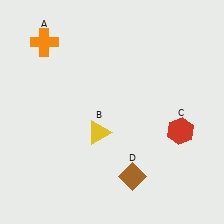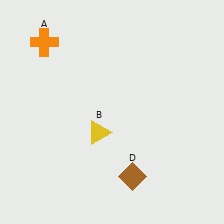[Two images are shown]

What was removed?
The red hexagon (C) was removed in Image 2.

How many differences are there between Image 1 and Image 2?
There is 1 difference between the two images.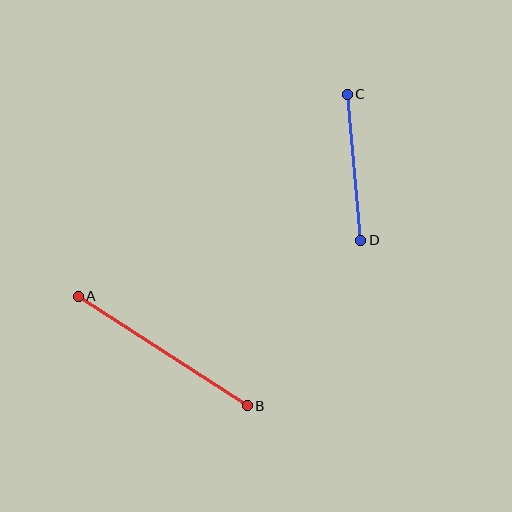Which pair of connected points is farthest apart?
Points A and B are farthest apart.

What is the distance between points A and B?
The distance is approximately 201 pixels.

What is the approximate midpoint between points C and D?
The midpoint is at approximately (354, 167) pixels.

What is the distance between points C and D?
The distance is approximately 146 pixels.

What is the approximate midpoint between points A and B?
The midpoint is at approximately (163, 351) pixels.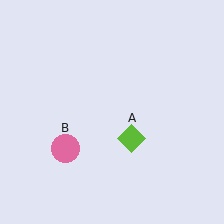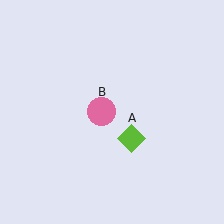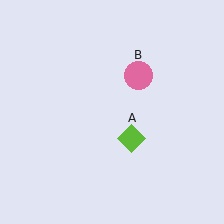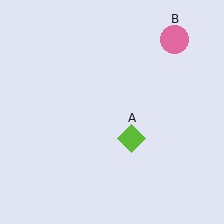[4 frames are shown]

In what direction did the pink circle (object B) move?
The pink circle (object B) moved up and to the right.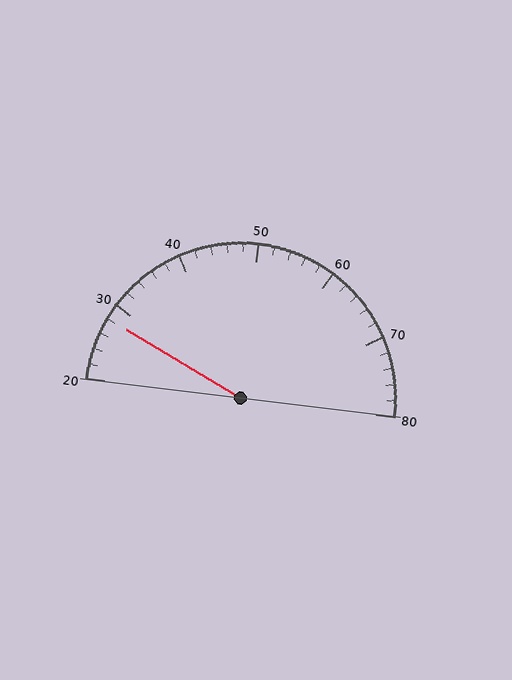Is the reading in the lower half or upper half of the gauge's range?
The reading is in the lower half of the range (20 to 80).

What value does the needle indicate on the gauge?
The needle indicates approximately 28.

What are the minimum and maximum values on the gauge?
The gauge ranges from 20 to 80.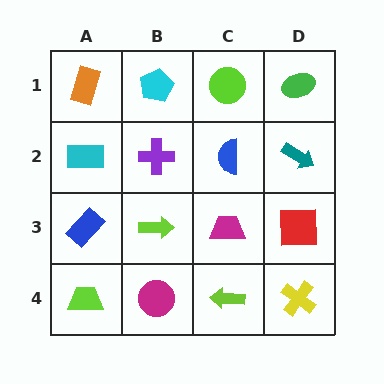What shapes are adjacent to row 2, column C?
A lime circle (row 1, column C), a magenta trapezoid (row 3, column C), a purple cross (row 2, column B), a teal arrow (row 2, column D).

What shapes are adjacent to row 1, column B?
A purple cross (row 2, column B), an orange rectangle (row 1, column A), a lime circle (row 1, column C).